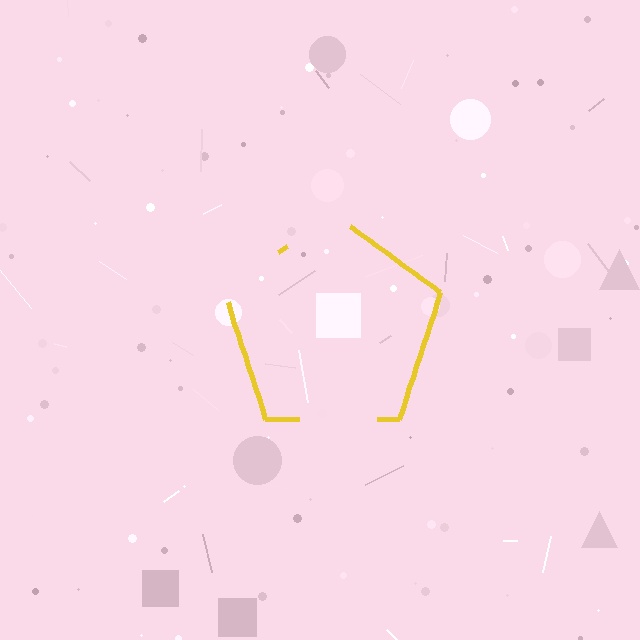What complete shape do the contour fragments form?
The contour fragments form a pentagon.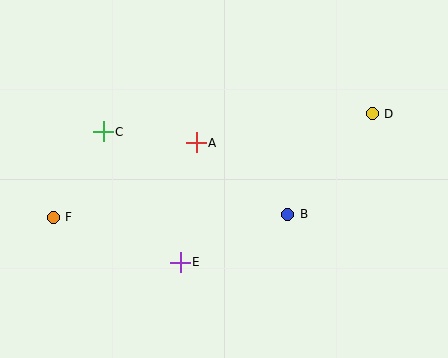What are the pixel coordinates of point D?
Point D is at (372, 114).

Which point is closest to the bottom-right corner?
Point B is closest to the bottom-right corner.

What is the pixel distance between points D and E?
The distance between D and E is 243 pixels.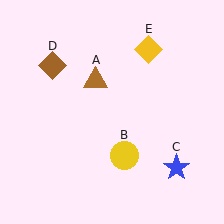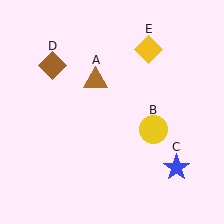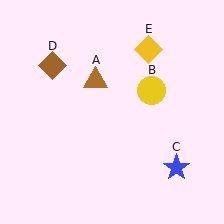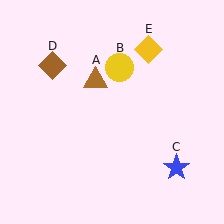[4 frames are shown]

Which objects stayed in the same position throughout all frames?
Brown triangle (object A) and blue star (object C) and brown diamond (object D) and yellow diamond (object E) remained stationary.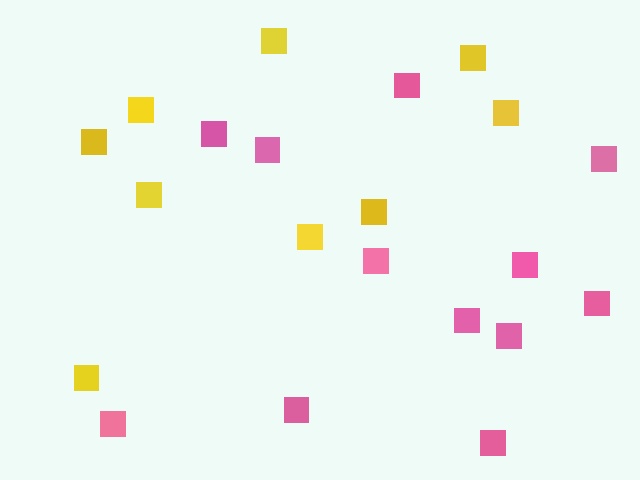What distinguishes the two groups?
There are 2 groups: one group of pink squares (12) and one group of yellow squares (9).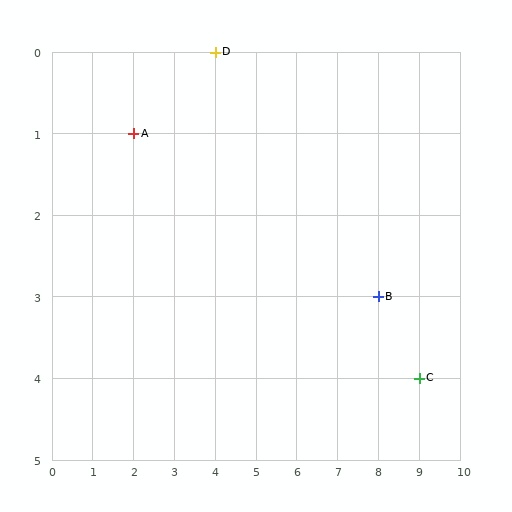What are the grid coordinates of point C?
Point C is at grid coordinates (9, 4).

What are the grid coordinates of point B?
Point B is at grid coordinates (8, 3).